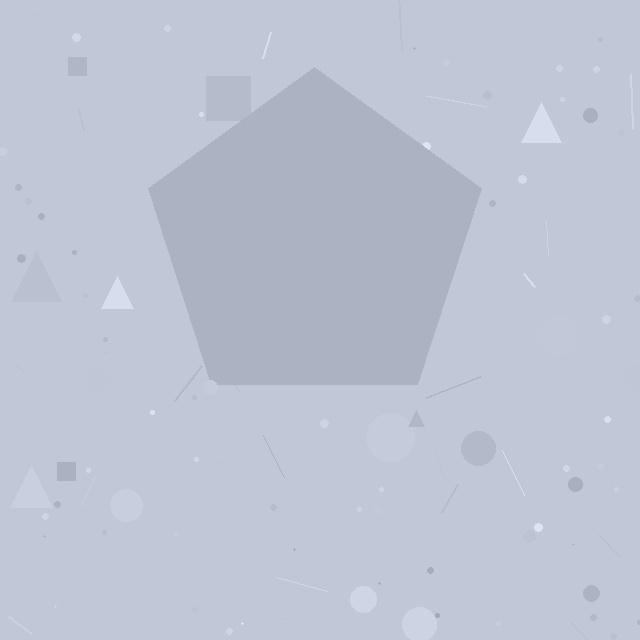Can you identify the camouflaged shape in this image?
The camouflaged shape is a pentagon.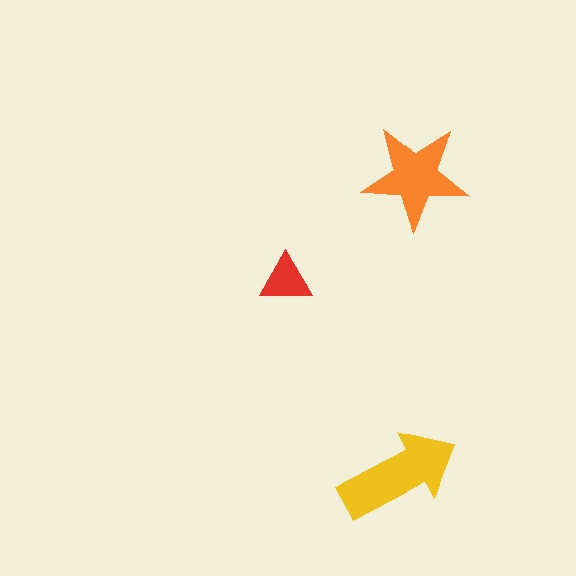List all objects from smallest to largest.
The red triangle, the orange star, the yellow arrow.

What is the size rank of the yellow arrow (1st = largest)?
1st.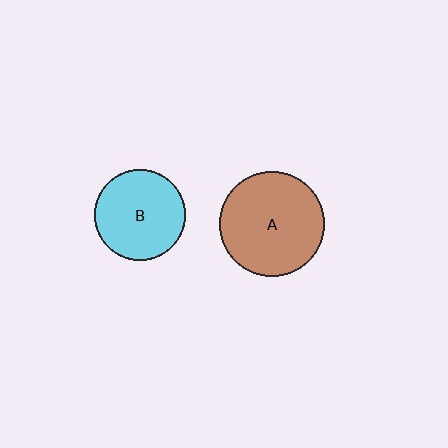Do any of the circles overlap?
No, none of the circles overlap.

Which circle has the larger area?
Circle A (brown).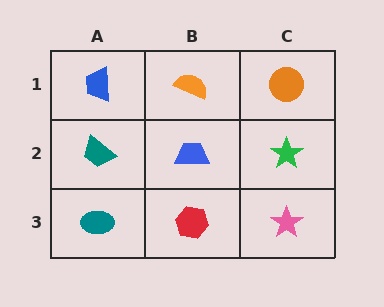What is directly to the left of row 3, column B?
A teal ellipse.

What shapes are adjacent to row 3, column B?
A blue trapezoid (row 2, column B), a teal ellipse (row 3, column A), a pink star (row 3, column C).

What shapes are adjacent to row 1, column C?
A green star (row 2, column C), an orange semicircle (row 1, column B).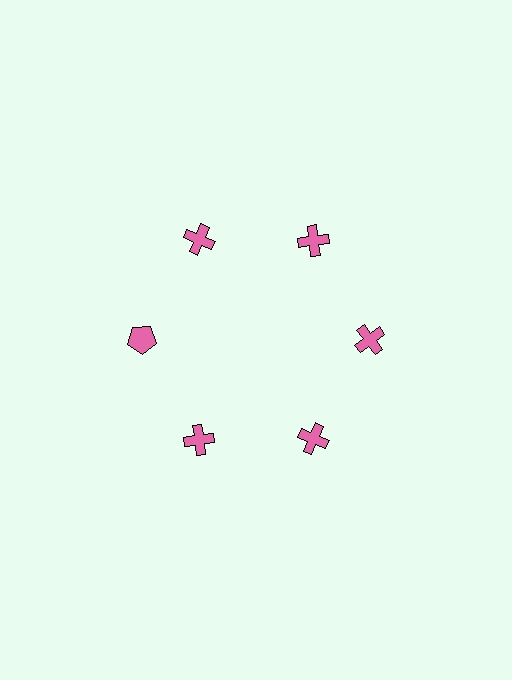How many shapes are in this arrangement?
There are 6 shapes arranged in a ring pattern.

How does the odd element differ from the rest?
It has a different shape: pentagon instead of cross.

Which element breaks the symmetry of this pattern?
The pink pentagon at roughly the 9 o'clock position breaks the symmetry. All other shapes are pink crosses.